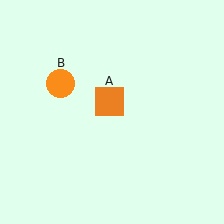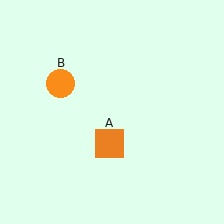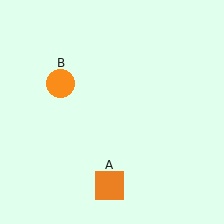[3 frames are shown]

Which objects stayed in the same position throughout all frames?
Orange circle (object B) remained stationary.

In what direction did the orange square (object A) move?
The orange square (object A) moved down.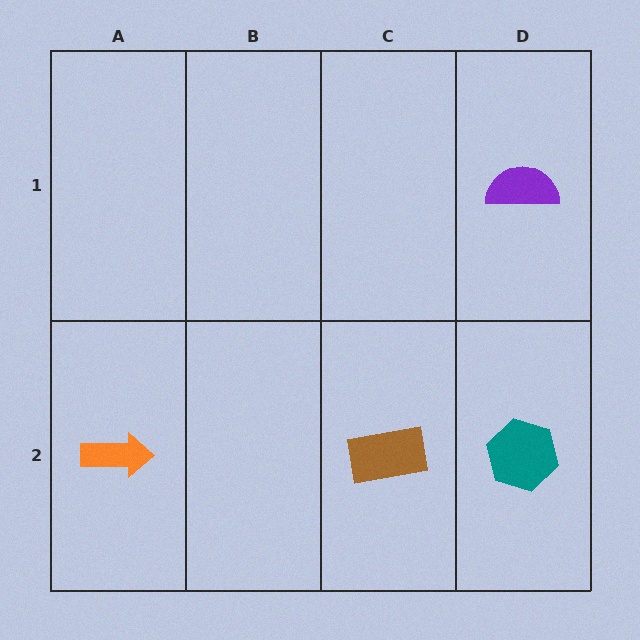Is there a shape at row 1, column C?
No, that cell is empty.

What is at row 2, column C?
A brown rectangle.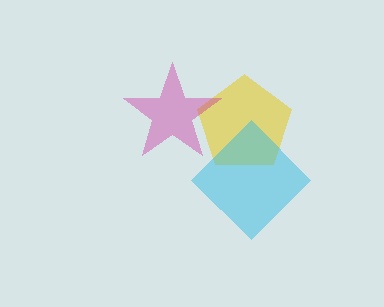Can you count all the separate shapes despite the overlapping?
Yes, there are 3 separate shapes.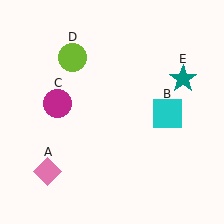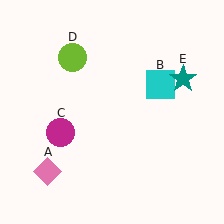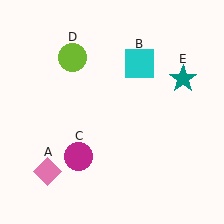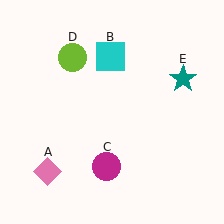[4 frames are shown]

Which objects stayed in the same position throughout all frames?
Pink diamond (object A) and lime circle (object D) and teal star (object E) remained stationary.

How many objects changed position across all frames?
2 objects changed position: cyan square (object B), magenta circle (object C).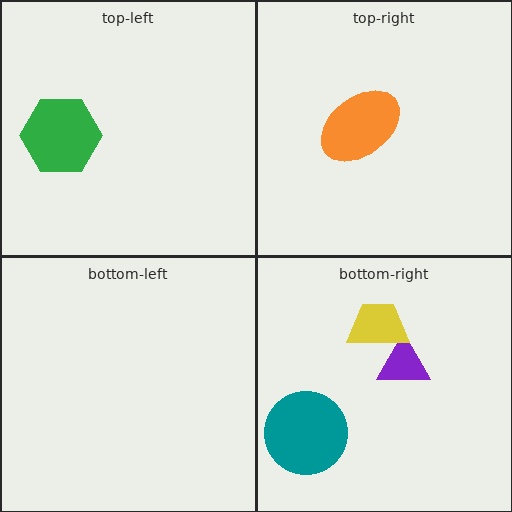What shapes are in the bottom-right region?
The purple triangle, the teal circle, the yellow trapezoid.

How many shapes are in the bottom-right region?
3.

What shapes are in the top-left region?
The green hexagon.